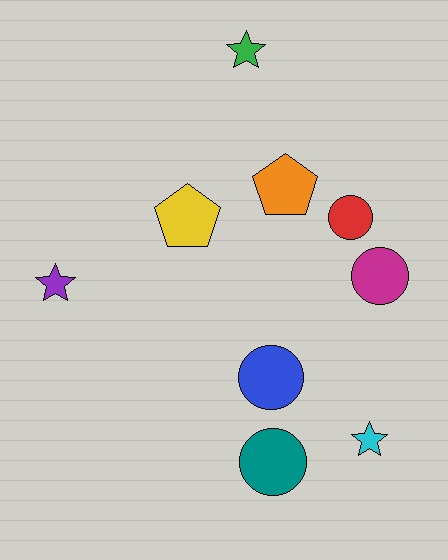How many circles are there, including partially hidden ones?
There are 4 circles.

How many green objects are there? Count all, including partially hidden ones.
There is 1 green object.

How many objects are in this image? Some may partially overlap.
There are 9 objects.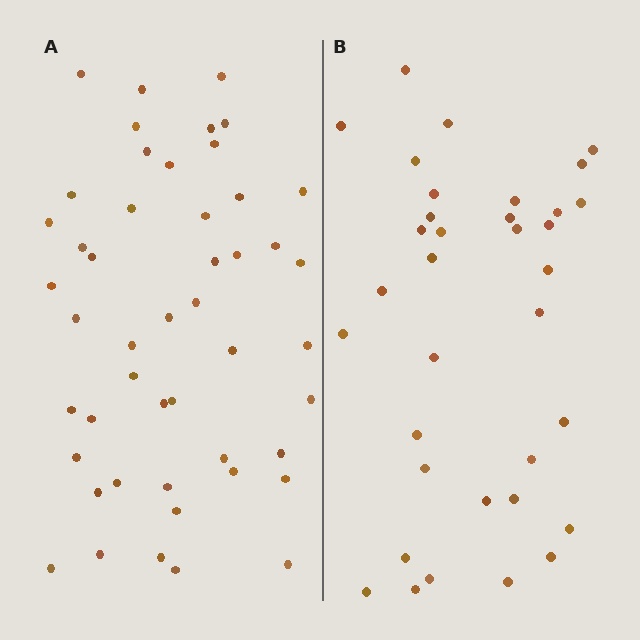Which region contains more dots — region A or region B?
Region A (the left region) has more dots.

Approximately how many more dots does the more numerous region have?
Region A has approximately 15 more dots than region B.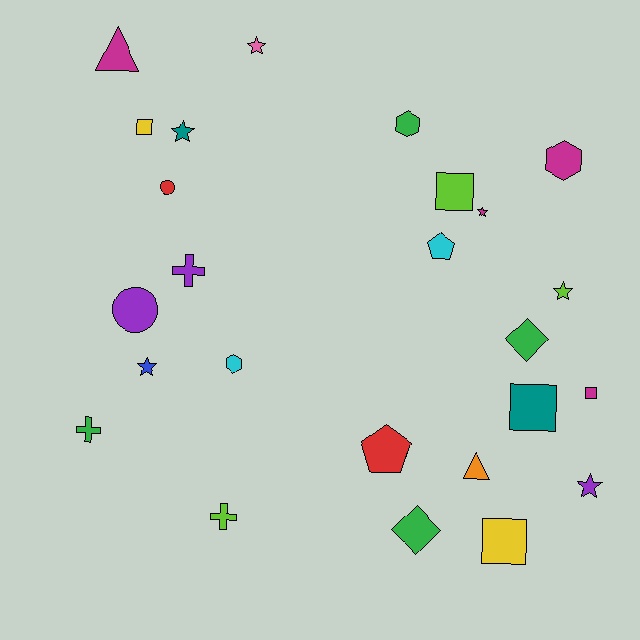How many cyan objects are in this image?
There are 2 cyan objects.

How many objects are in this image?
There are 25 objects.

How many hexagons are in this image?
There are 3 hexagons.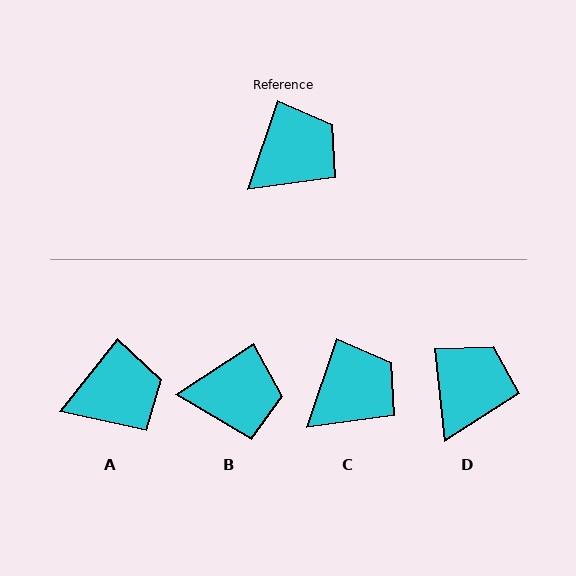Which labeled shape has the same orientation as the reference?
C.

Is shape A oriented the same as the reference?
No, it is off by about 20 degrees.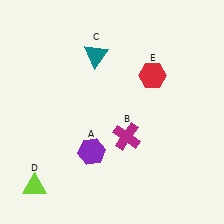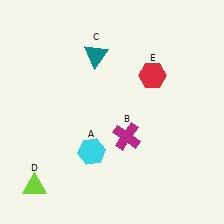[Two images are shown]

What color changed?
The hexagon (A) changed from purple in Image 1 to cyan in Image 2.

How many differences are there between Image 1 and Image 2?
There is 1 difference between the two images.